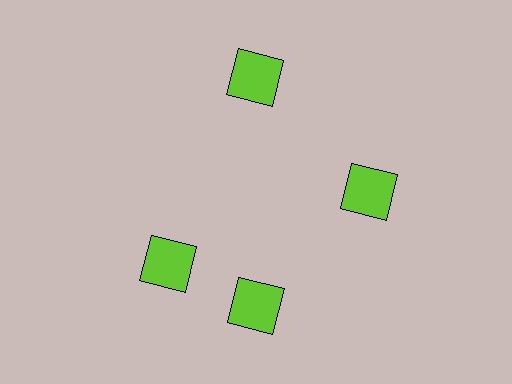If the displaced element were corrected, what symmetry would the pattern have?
It would have 4-fold rotational symmetry — the pattern would map onto itself every 90 degrees.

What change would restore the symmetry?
The symmetry would be restored by rotating it back into even spacing with its neighbors so that all 4 squares sit at equal angles and equal distance from the center.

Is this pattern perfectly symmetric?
No. The 4 lime squares are arranged in a ring, but one element near the 9 o'clock position is rotated out of alignment along the ring, breaking the 4-fold rotational symmetry.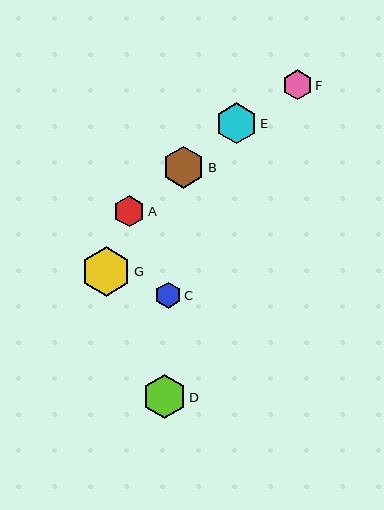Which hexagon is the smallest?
Hexagon C is the smallest with a size of approximately 26 pixels.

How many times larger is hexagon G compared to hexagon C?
Hexagon G is approximately 1.9 times the size of hexagon C.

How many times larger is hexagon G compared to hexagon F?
Hexagon G is approximately 1.6 times the size of hexagon F.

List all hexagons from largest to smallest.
From largest to smallest: G, D, B, E, A, F, C.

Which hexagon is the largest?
Hexagon G is the largest with a size of approximately 49 pixels.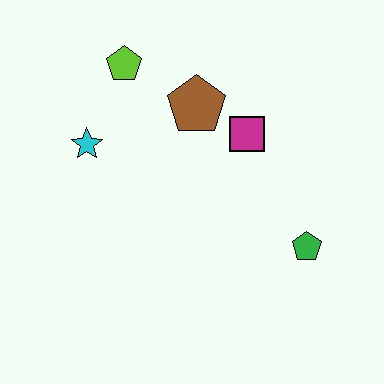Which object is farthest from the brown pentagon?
The green pentagon is farthest from the brown pentagon.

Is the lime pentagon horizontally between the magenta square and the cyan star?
Yes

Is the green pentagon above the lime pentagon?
No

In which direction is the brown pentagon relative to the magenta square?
The brown pentagon is to the left of the magenta square.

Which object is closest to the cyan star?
The lime pentagon is closest to the cyan star.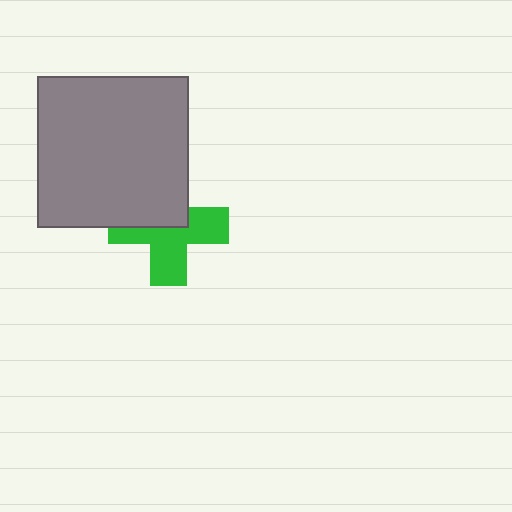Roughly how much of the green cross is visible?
About half of it is visible (roughly 57%).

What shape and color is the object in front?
The object in front is a gray square.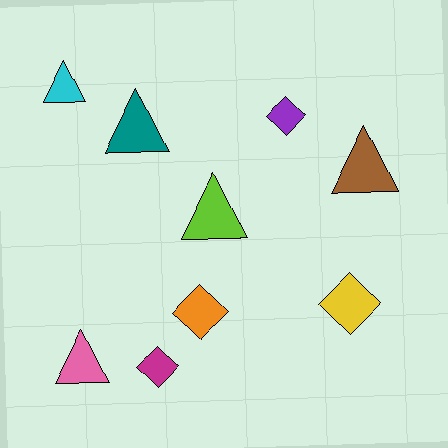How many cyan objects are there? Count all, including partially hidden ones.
There is 1 cyan object.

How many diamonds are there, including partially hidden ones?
There are 4 diamonds.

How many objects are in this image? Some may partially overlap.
There are 9 objects.